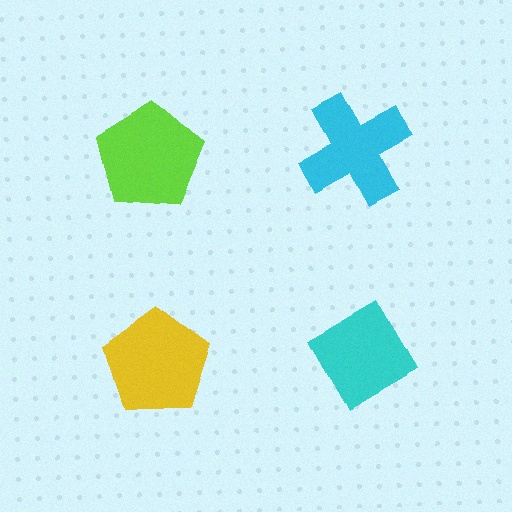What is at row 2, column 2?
A cyan diamond.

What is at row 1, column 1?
A lime pentagon.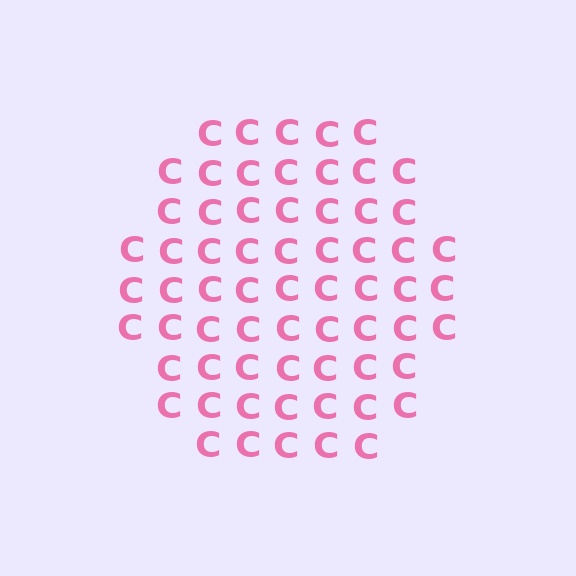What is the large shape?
The large shape is a hexagon.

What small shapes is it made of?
It is made of small letter C's.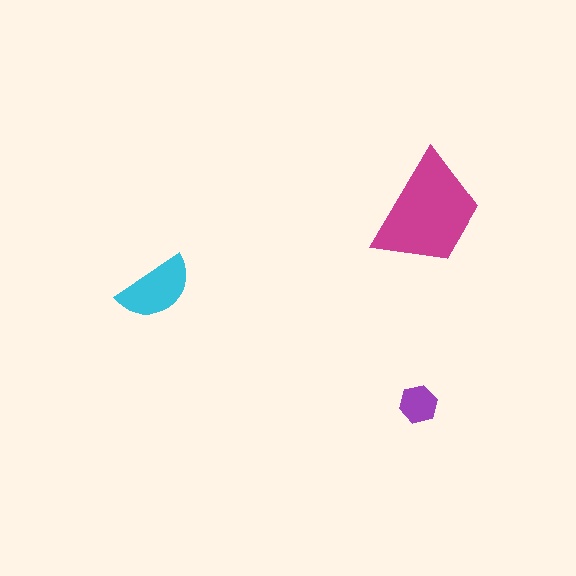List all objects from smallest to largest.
The purple hexagon, the cyan semicircle, the magenta trapezoid.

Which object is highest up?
The magenta trapezoid is topmost.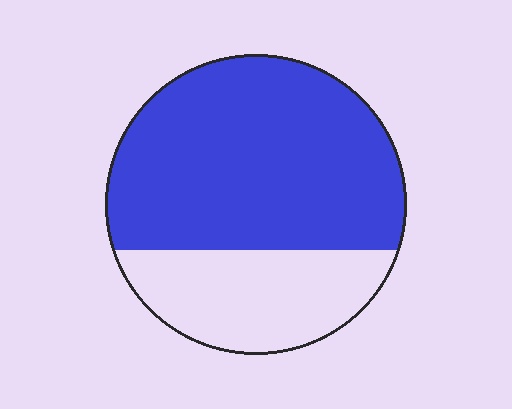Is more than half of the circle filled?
Yes.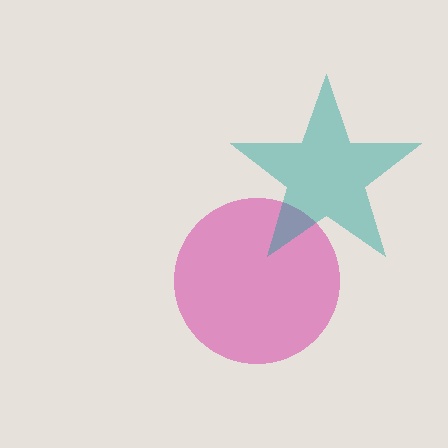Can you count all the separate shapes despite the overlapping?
Yes, there are 2 separate shapes.